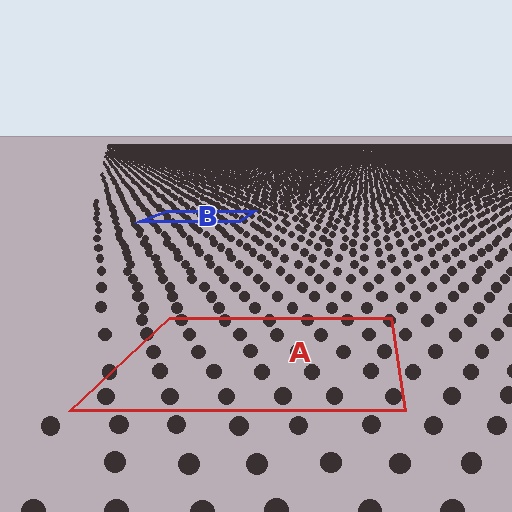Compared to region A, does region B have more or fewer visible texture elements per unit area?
Region B has more texture elements per unit area — they are packed more densely because it is farther away.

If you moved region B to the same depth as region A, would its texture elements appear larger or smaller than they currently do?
They would appear larger. At a closer depth, the same texture elements are projected at a bigger on-screen size.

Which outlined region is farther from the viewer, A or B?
Region B is farther from the viewer — the texture elements inside it appear smaller and more densely packed.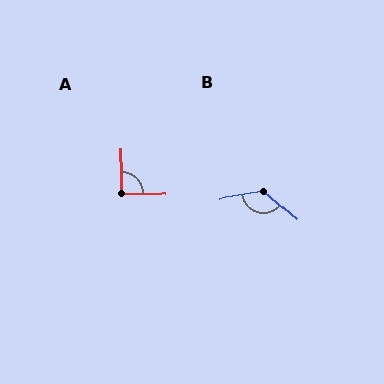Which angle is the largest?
B, at approximately 129 degrees.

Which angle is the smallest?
A, at approximately 91 degrees.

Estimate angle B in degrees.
Approximately 129 degrees.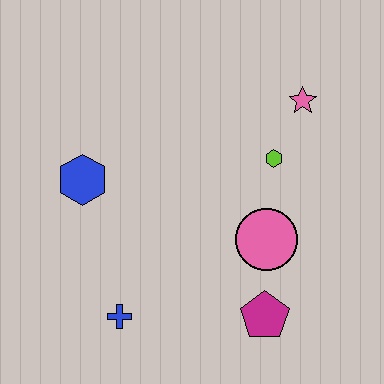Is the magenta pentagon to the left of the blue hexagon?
No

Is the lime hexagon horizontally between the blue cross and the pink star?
Yes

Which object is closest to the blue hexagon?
The blue cross is closest to the blue hexagon.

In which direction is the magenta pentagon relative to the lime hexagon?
The magenta pentagon is below the lime hexagon.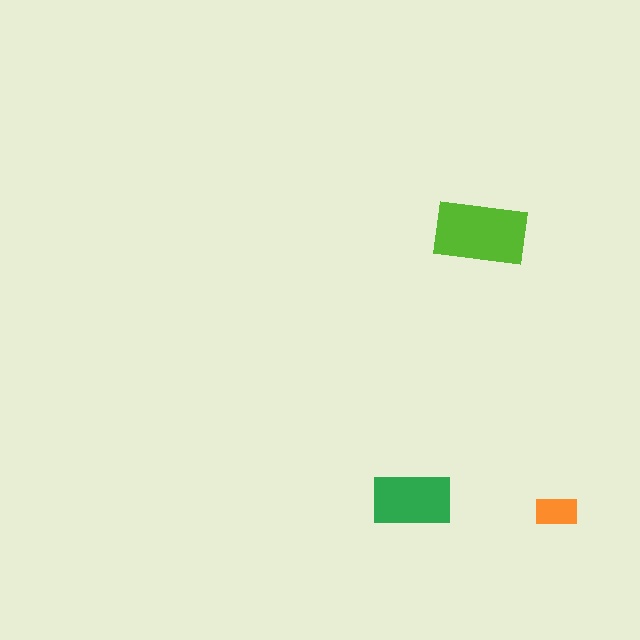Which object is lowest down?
The orange rectangle is bottommost.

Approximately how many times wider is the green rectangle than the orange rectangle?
About 2 times wider.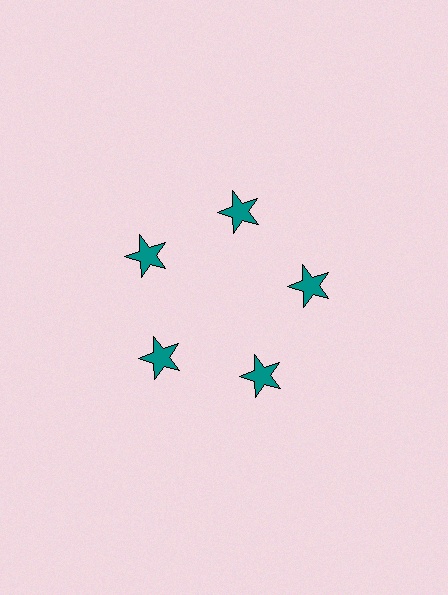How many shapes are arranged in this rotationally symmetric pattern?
There are 5 shapes, arranged in 5 groups of 1.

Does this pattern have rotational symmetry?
Yes, this pattern has 5-fold rotational symmetry. It looks the same after rotating 72 degrees around the center.